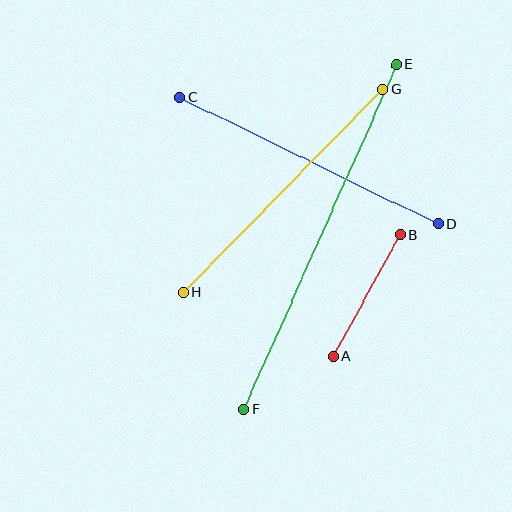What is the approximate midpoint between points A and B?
The midpoint is at approximately (367, 296) pixels.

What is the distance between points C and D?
The distance is approximately 287 pixels.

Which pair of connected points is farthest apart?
Points E and F are farthest apart.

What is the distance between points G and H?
The distance is approximately 284 pixels.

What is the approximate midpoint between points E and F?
The midpoint is at approximately (320, 237) pixels.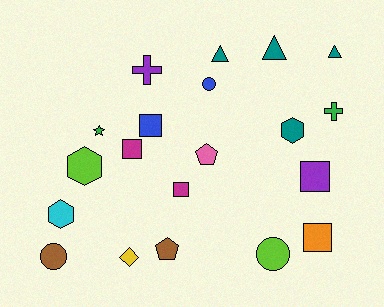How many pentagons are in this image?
There are 2 pentagons.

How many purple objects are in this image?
There are 2 purple objects.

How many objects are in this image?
There are 20 objects.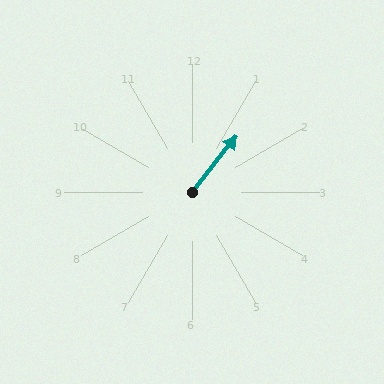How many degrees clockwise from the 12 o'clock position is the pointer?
Approximately 38 degrees.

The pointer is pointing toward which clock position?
Roughly 1 o'clock.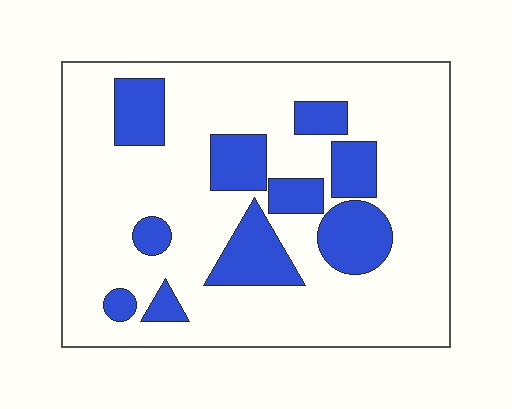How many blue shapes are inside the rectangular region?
10.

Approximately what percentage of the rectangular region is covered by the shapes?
Approximately 25%.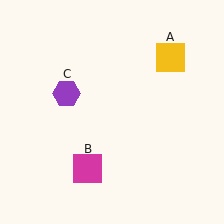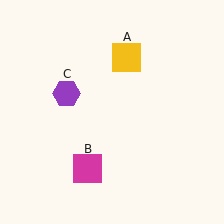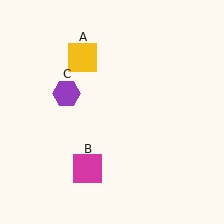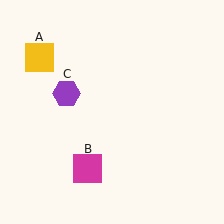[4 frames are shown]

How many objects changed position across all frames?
1 object changed position: yellow square (object A).